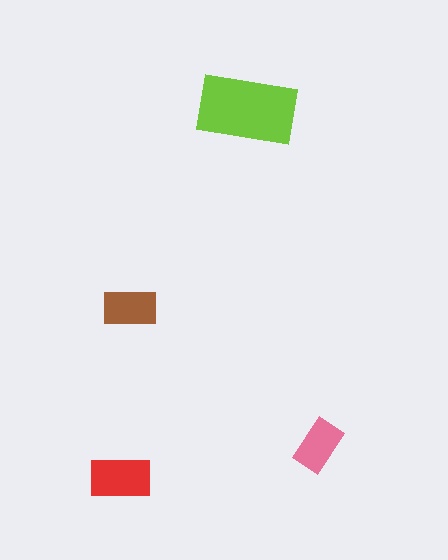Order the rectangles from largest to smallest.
the lime one, the red one, the brown one, the pink one.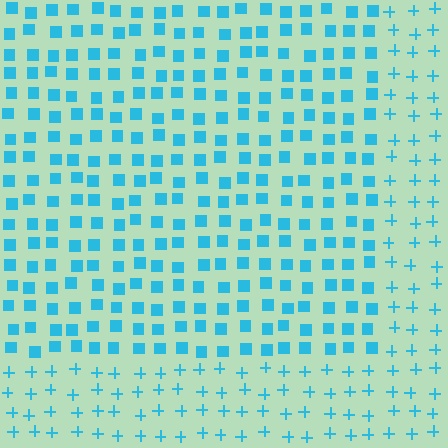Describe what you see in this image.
The image is filled with small cyan elements arranged in a uniform grid. A rectangle-shaped region contains squares, while the surrounding area contains plus signs. The boundary is defined purely by the change in element shape.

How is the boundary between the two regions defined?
The boundary is defined by a change in element shape: squares inside vs. plus signs outside. All elements share the same color and spacing.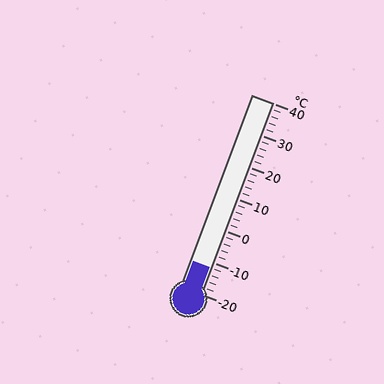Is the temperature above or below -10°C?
The temperature is below -10°C.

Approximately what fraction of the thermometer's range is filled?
The thermometer is filled to approximately 15% of its range.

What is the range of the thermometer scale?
The thermometer scale ranges from -20°C to 40°C.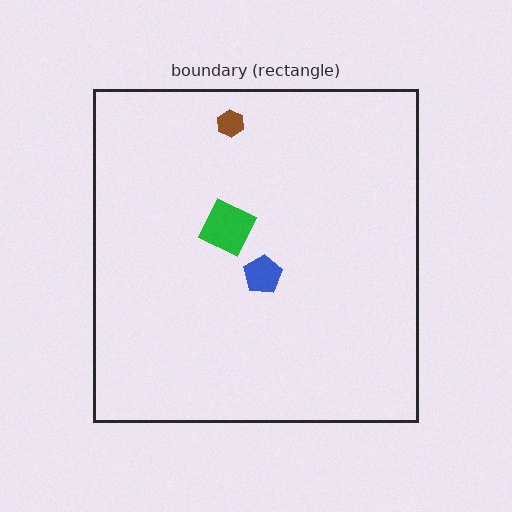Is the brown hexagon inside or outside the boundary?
Inside.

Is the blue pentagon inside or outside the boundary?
Inside.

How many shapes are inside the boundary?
3 inside, 0 outside.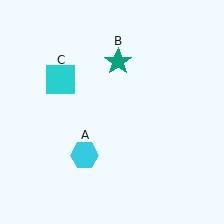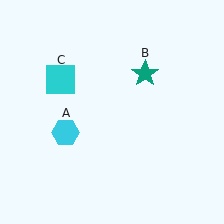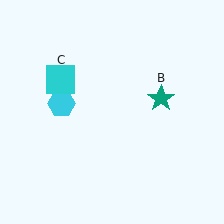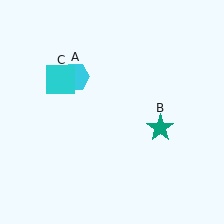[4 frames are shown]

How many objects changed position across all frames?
2 objects changed position: cyan hexagon (object A), teal star (object B).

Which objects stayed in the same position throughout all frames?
Cyan square (object C) remained stationary.